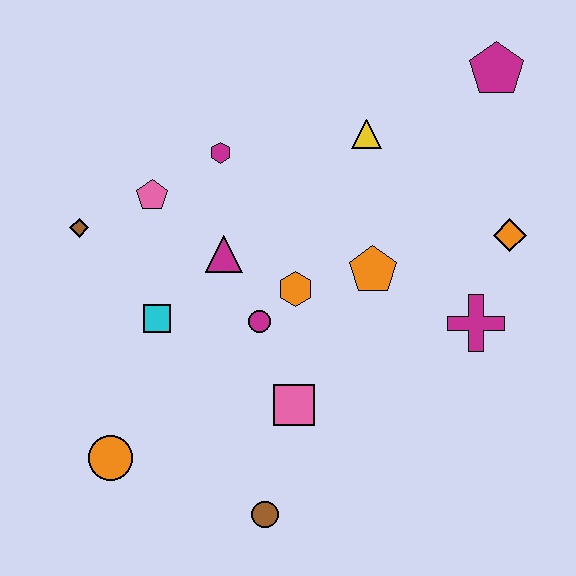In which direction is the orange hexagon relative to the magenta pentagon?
The orange hexagon is below the magenta pentagon.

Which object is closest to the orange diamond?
The magenta cross is closest to the orange diamond.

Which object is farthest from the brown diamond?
The magenta pentagon is farthest from the brown diamond.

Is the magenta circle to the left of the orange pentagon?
Yes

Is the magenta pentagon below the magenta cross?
No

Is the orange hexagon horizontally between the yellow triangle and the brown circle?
Yes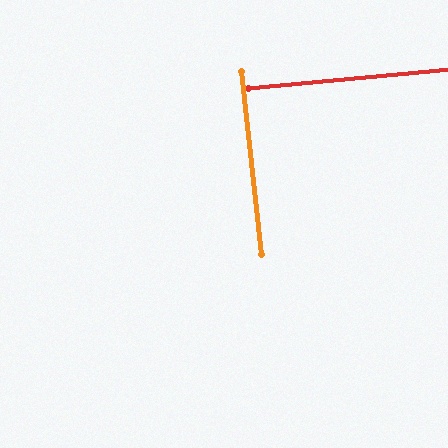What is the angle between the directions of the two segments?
Approximately 89 degrees.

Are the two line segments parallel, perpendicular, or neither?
Perpendicular — they meet at approximately 89°.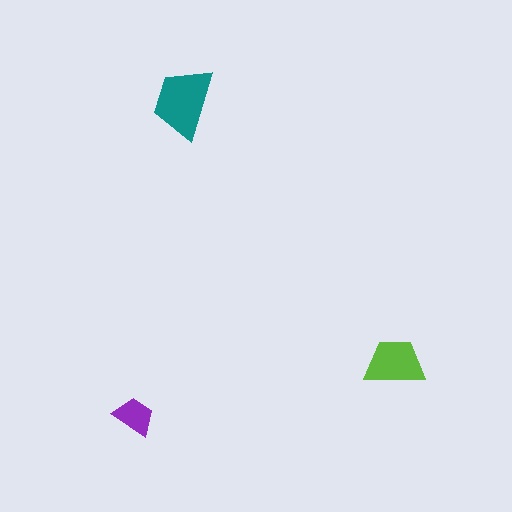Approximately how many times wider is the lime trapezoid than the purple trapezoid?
About 1.5 times wider.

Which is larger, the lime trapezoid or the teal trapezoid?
The teal one.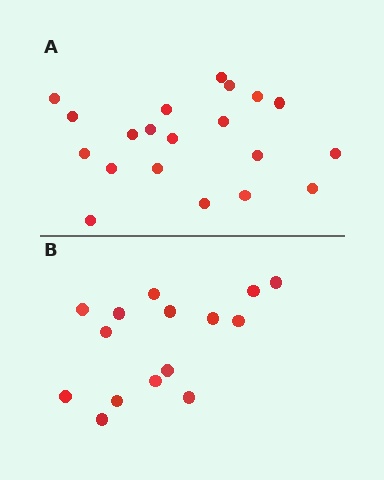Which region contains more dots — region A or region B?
Region A (the top region) has more dots.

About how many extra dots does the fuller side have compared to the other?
Region A has about 5 more dots than region B.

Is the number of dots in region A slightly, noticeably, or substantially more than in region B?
Region A has noticeably more, but not dramatically so. The ratio is roughly 1.3 to 1.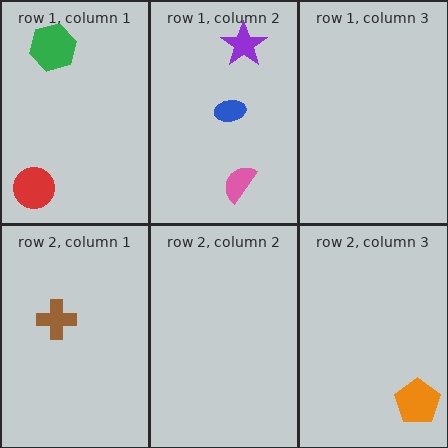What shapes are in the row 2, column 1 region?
The brown cross.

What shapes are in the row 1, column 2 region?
The purple star, the blue ellipse, the pink semicircle.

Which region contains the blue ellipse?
The row 1, column 2 region.